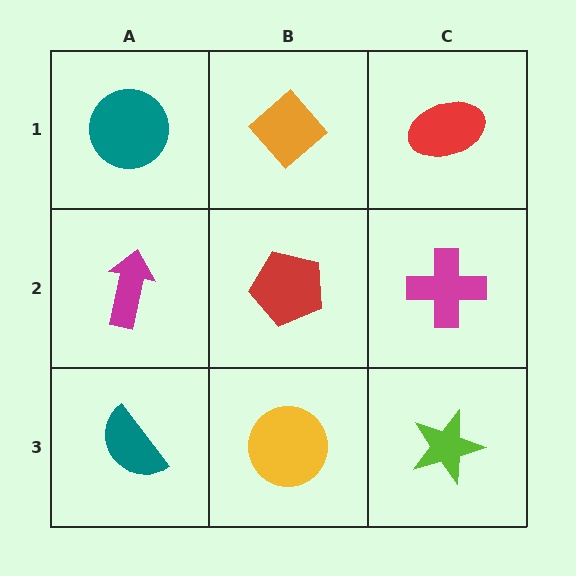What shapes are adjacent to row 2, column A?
A teal circle (row 1, column A), a teal semicircle (row 3, column A), a red pentagon (row 2, column B).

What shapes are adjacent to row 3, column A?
A magenta arrow (row 2, column A), a yellow circle (row 3, column B).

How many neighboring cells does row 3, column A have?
2.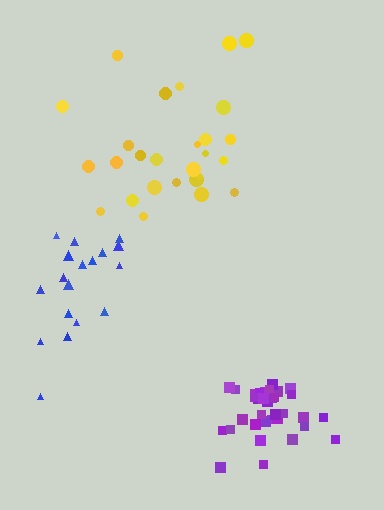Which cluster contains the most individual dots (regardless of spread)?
Purple (34).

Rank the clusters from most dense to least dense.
purple, blue, yellow.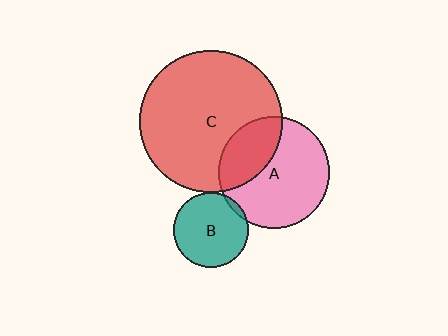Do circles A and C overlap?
Yes.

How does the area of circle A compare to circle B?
Approximately 2.2 times.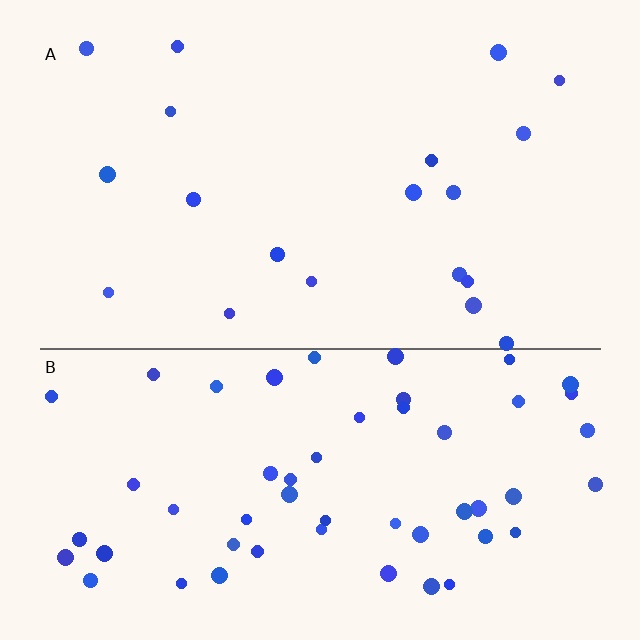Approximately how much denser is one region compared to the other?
Approximately 2.8× — region B over region A.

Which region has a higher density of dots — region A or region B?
B (the bottom).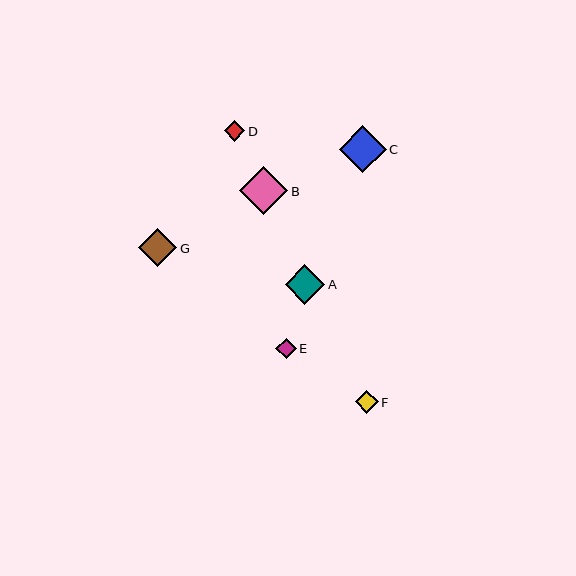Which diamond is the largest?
Diamond B is the largest with a size of approximately 48 pixels.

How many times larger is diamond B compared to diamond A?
Diamond B is approximately 1.2 times the size of diamond A.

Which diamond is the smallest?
Diamond E is the smallest with a size of approximately 20 pixels.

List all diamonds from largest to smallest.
From largest to smallest: B, C, A, G, F, D, E.